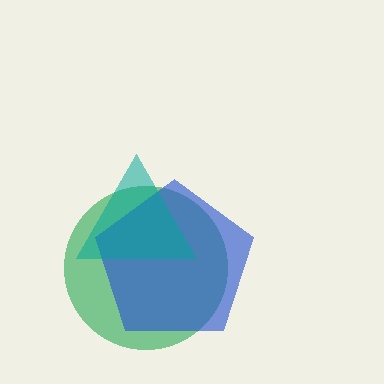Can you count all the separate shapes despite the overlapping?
Yes, there are 3 separate shapes.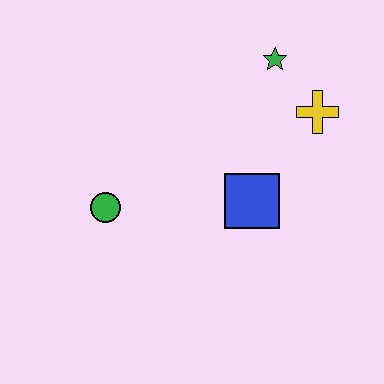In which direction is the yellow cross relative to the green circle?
The yellow cross is to the right of the green circle.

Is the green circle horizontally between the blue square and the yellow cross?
No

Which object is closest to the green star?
The yellow cross is closest to the green star.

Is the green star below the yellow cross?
No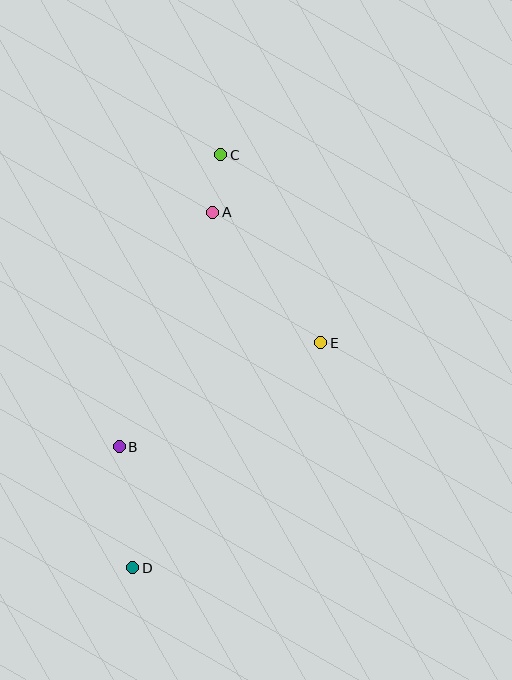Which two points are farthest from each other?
Points C and D are farthest from each other.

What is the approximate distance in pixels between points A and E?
The distance between A and E is approximately 169 pixels.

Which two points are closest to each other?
Points A and C are closest to each other.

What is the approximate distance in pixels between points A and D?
The distance between A and D is approximately 364 pixels.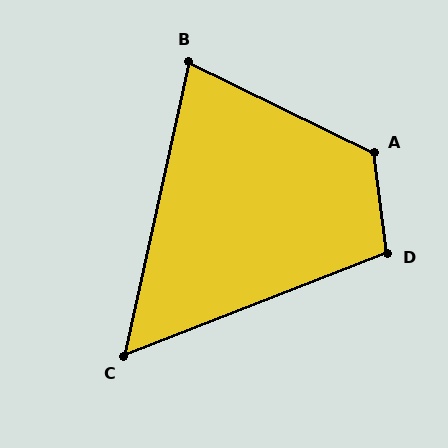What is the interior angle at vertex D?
Approximately 104 degrees (obtuse).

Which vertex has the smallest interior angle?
C, at approximately 56 degrees.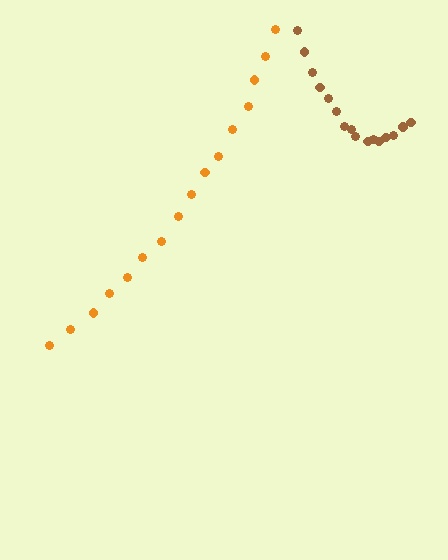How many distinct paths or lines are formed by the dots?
There are 2 distinct paths.